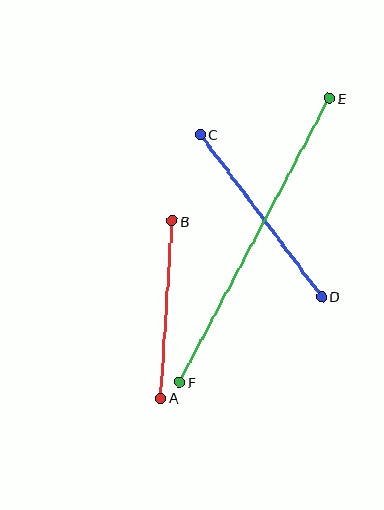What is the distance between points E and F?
The distance is approximately 321 pixels.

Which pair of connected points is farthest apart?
Points E and F are farthest apart.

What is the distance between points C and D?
The distance is approximately 203 pixels.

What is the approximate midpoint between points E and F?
The midpoint is at approximately (254, 240) pixels.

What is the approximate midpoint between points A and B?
The midpoint is at approximately (167, 309) pixels.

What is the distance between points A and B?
The distance is approximately 177 pixels.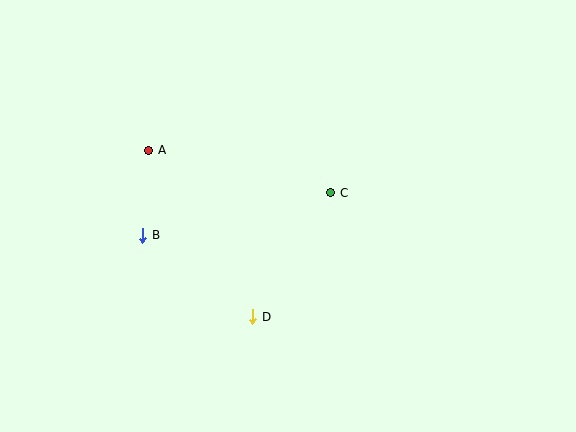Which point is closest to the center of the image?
Point C at (331, 193) is closest to the center.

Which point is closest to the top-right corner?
Point C is closest to the top-right corner.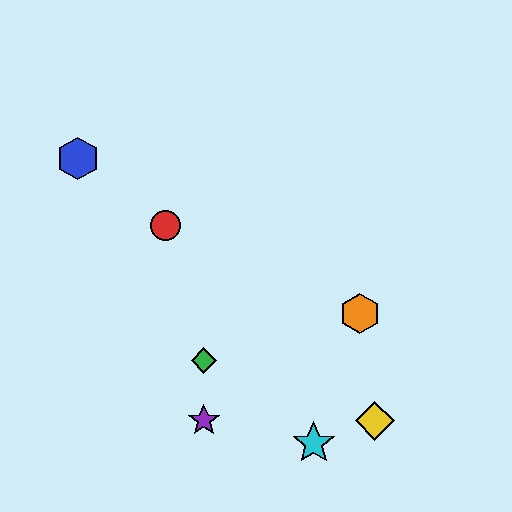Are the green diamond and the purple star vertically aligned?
Yes, both are at x≈204.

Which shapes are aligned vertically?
The green diamond, the purple star are aligned vertically.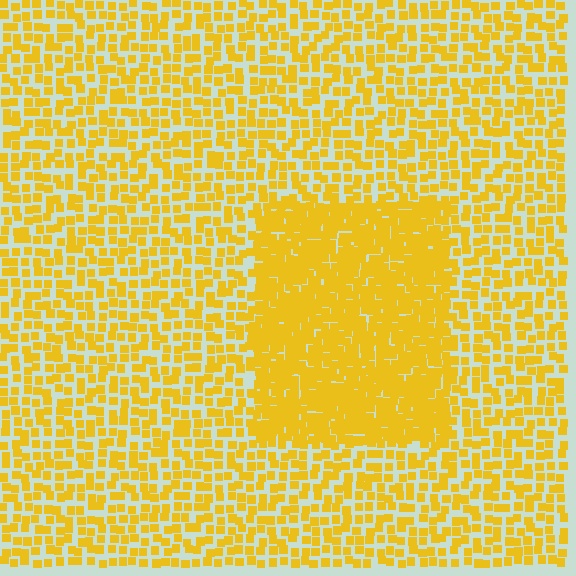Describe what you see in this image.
The image contains small yellow elements arranged at two different densities. A rectangle-shaped region is visible where the elements are more densely packed than the surrounding area.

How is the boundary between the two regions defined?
The boundary is defined by a change in element density (approximately 2.0x ratio). All elements are the same color, size, and shape.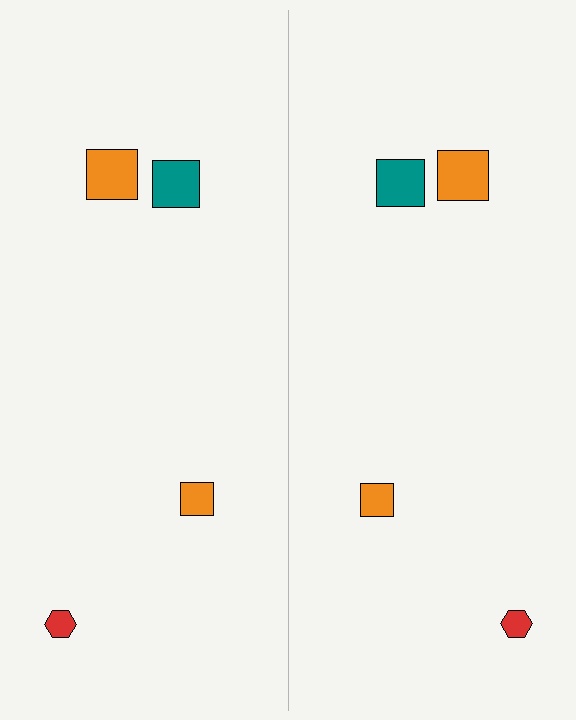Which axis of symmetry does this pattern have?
The pattern has a vertical axis of symmetry running through the center of the image.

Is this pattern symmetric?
Yes, this pattern has bilateral (reflection) symmetry.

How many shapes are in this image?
There are 8 shapes in this image.